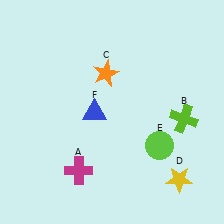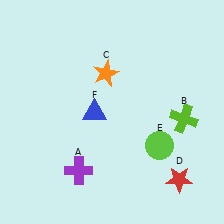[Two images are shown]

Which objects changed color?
A changed from magenta to purple. D changed from yellow to red.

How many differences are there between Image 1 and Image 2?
There are 2 differences between the two images.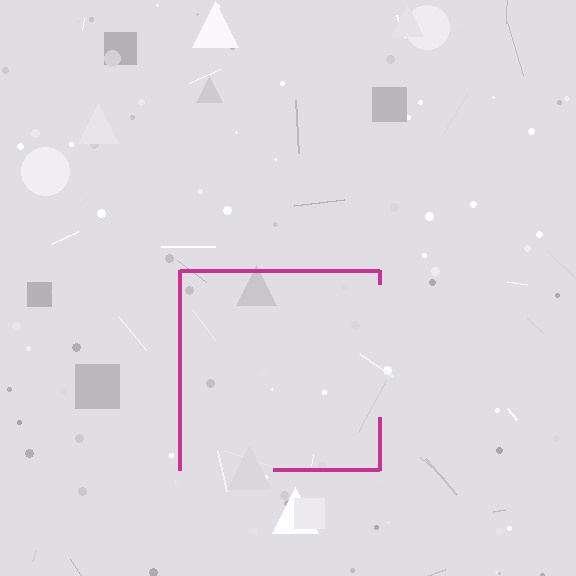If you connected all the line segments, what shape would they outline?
They would outline a square.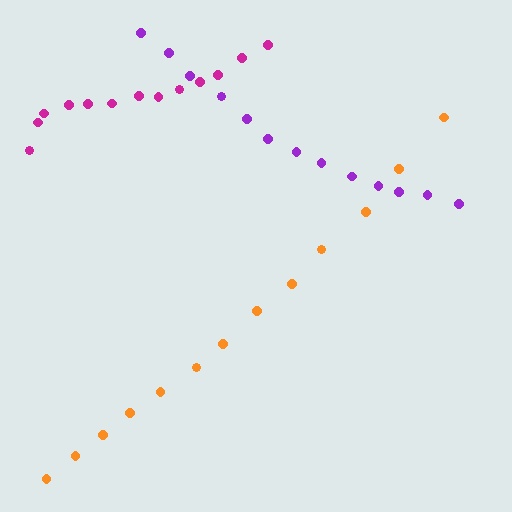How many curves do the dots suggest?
There are 3 distinct paths.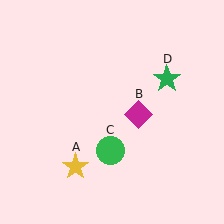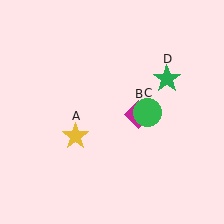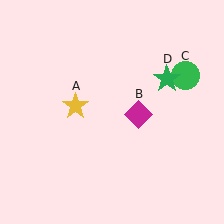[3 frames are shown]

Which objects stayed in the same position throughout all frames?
Magenta diamond (object B) and green star (object D) remained stationary.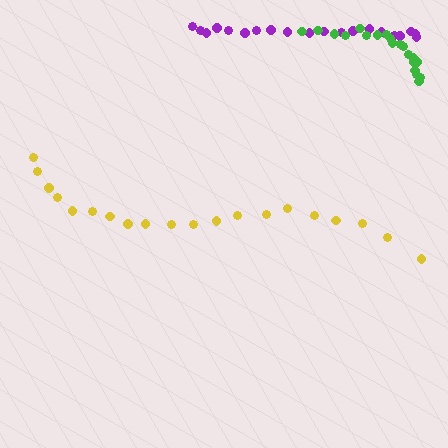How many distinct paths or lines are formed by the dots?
There are 3 distinct paths.